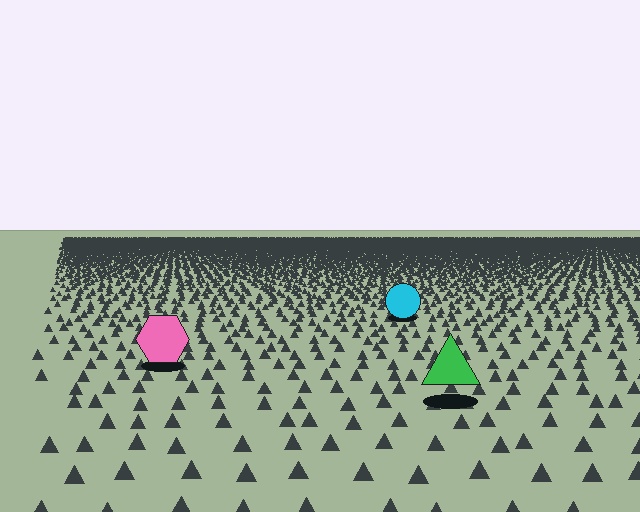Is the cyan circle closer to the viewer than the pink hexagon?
No. The pink hexagon is closer — you can tell from the texture gradient: the ground texture is coarser near it.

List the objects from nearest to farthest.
From nearest to farthest: the green triangle, the pink hexagon, the cyan circle.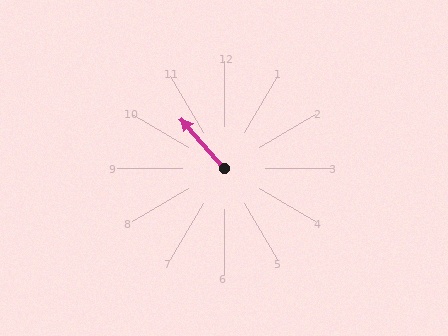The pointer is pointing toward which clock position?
Roughly 11 o'clock.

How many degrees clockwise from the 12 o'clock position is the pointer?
Approximately 319 degrees.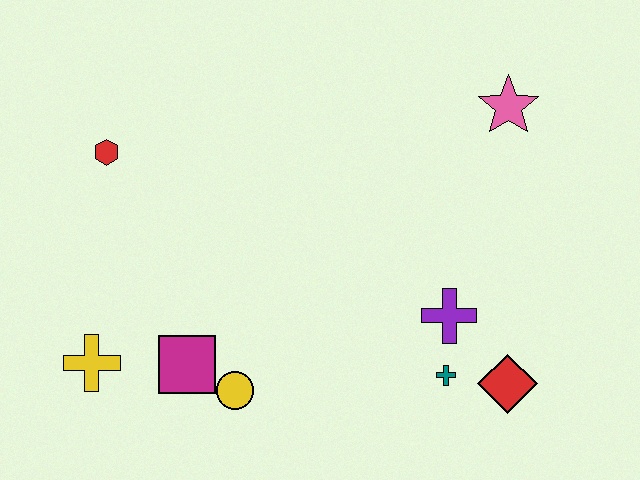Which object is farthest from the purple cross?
The red hexagon is farthest from the purple cross.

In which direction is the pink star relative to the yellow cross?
The pink star is to the right of the yellow cross.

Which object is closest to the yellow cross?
The magenta square is closest to the yellow cross.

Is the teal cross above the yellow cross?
No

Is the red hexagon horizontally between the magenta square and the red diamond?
No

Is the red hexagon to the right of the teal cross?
No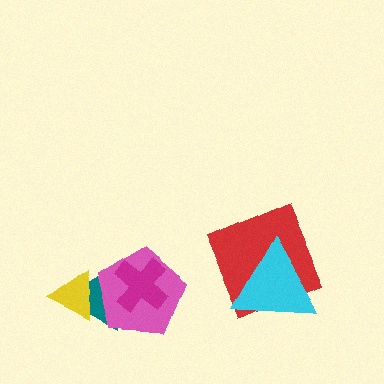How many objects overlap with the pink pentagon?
3 objects overlap with the pink pentagon.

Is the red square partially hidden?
Yes, it is partially covered by another shape.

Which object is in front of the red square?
The cyan triangle is in front of the red square.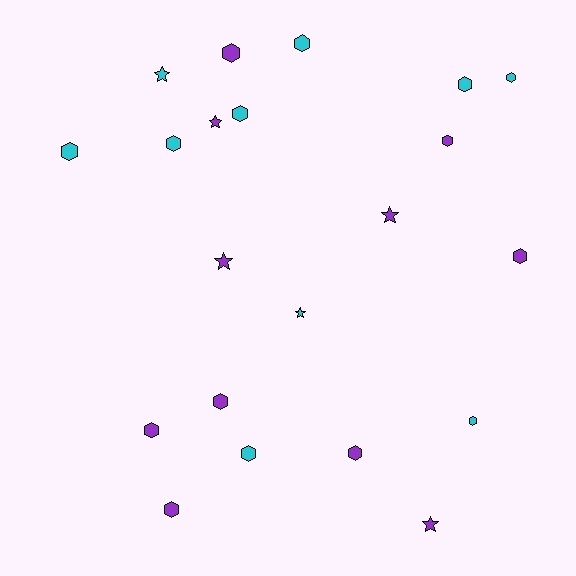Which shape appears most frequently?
Hexagon, with 15 objects.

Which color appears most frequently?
Purple, with 11 objects.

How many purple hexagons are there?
There are 7 purple hexagons.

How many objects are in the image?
There are 21 objects.